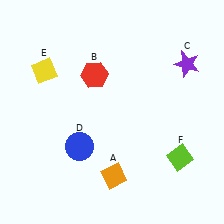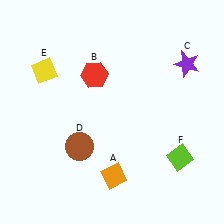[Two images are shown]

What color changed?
The circle (D) changed from blue in Image 1 to brown in Image 2.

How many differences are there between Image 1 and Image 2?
There is 1 difference between the two images.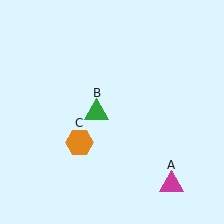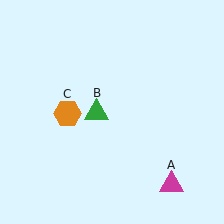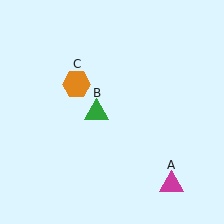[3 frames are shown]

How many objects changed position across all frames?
1 object changed position: orange hexagon (object C).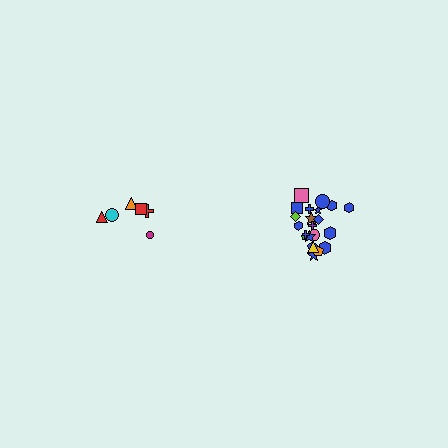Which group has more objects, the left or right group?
The right group.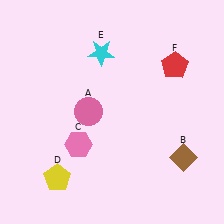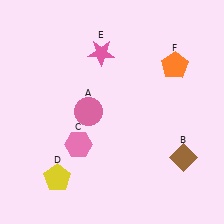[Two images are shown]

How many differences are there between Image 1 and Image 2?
There are 2 differences between the two images.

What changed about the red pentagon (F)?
In Image 1, F is red. In Image 2, it changed to orange.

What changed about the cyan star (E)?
In Image 1, E is cyan. In Image 2, it changed to pink.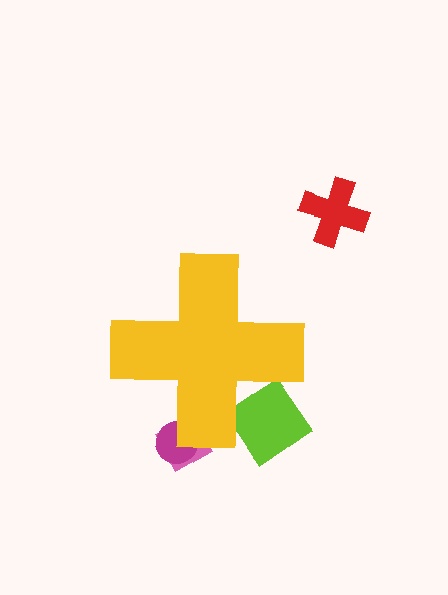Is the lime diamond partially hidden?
Yes, the lime diamond is partially hidden behind the yellow cross.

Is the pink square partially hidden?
Yes, the pink square is partially hidden behind the yellow cross.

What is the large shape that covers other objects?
A yellow cross.